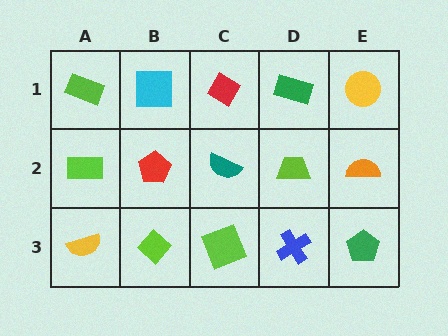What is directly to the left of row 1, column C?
A cyan square.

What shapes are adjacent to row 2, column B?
A cyan square (row 1, column B), a lime diamond (row 3, column B), a lime rectangle (row 2, column A), a teal semicircle (row 2, column C).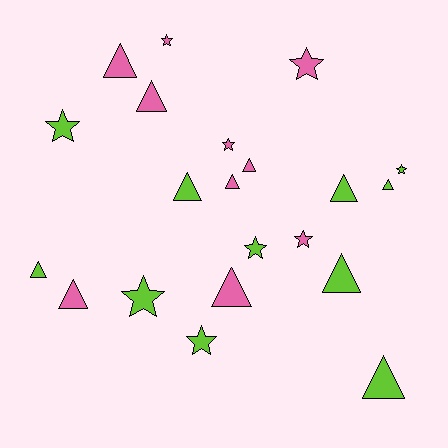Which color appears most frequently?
Lime, with 11 objects.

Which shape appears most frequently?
Triangle, with 12 objects.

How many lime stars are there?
There are 5 lime stars.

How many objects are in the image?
There are 21 objects.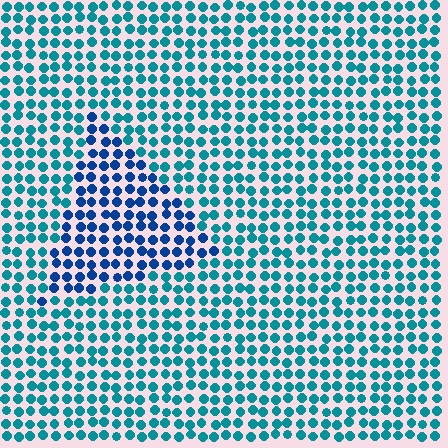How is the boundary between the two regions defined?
The boundary is defined purely by a slight shift in hue (about 34 degrees). Spacing, size, and orientation are identical on both sides.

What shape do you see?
I see a triangle.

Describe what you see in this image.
The image is filled with small teal elements in a uniform arrangement. A triangle-shaped region is visible where the elements are tinted to a slightly different hue, forming a subtle color boundary.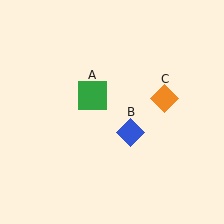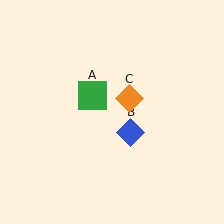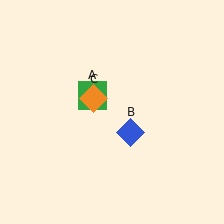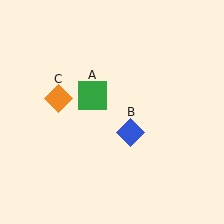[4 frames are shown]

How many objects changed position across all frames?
1 object changed position: orange diamond (object C).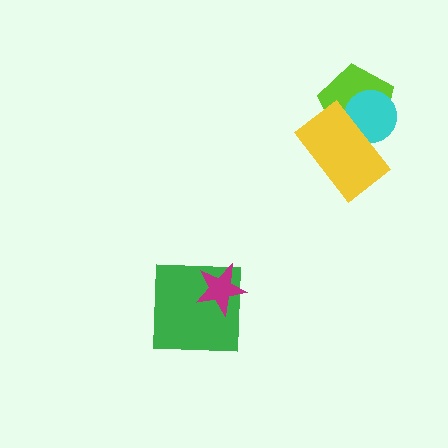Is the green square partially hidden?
Yes, it is partially covered by another shape.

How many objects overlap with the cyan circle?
2 objects overlap with the cyan circle.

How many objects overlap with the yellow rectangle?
2 objects overlap with the yellow rectangle.